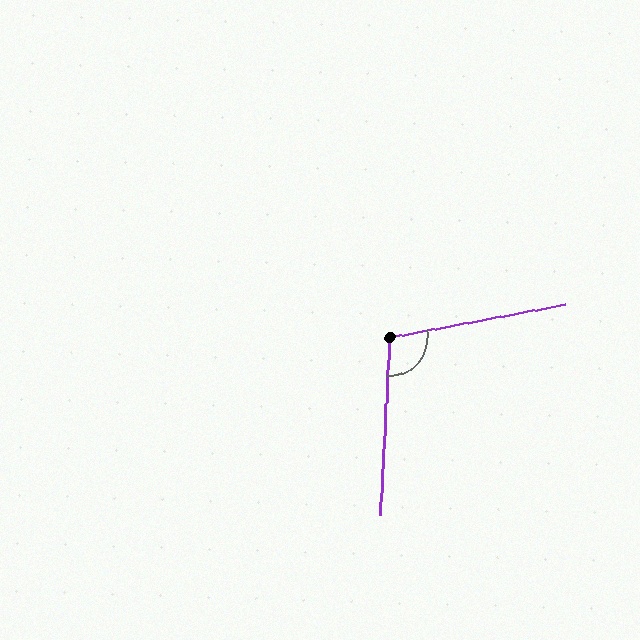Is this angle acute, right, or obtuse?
It is obtuse.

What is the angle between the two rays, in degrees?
Approximately 104 degrees.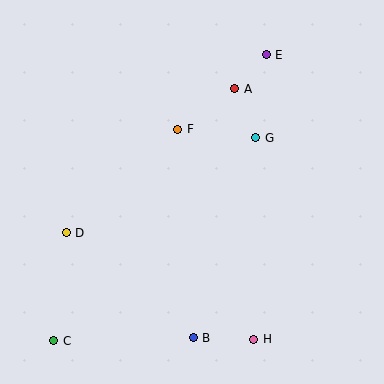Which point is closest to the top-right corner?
Point E is closest to the top-right corner.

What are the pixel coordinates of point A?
Point A is at (235, 89).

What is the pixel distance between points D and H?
The distance between D and H is 216 pixels.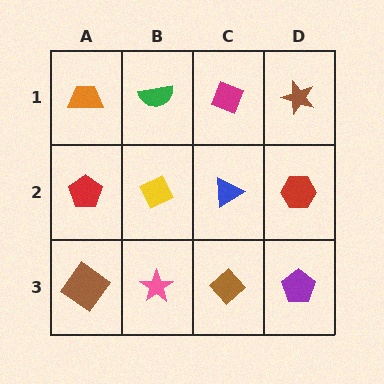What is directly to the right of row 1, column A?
A green semicircle.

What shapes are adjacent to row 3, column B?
A yellow diamond (row 2, column B), a brown diamond (row 3, column A), a brown diamond (row 3, column C).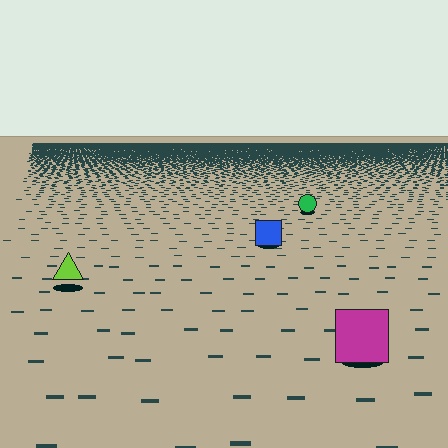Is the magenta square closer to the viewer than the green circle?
Yes. The magenta square is closer — you can tell from the texture gradient: the ground texture is coarser near it.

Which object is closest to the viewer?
The magenta square is closest. The texture marks near it are larger and more spread out.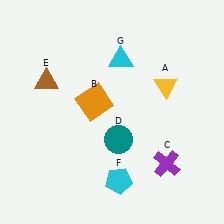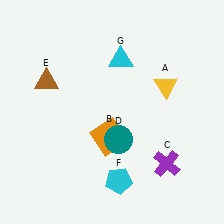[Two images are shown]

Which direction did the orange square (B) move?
The orange square (B) moved down.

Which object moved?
The orange square (B) moved down.